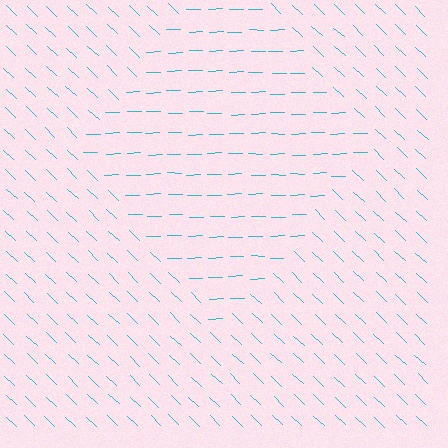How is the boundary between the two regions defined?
The boundary is defined purely by a change in line orientation (approximately 45 degrees difference). All lines are the same color and thickness.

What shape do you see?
I see a diamond.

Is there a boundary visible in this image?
Yes, there is a texture boundary formed by a change in line orientation.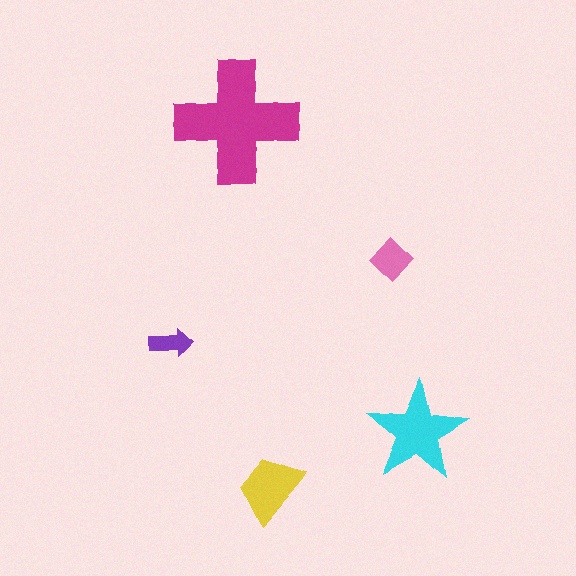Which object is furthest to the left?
The purple arrow is leftmost.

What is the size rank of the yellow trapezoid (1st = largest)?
3rd.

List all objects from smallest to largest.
The purple arrow, the pink diamond, the yellow trapezoid, the cyan star, the magenta cross.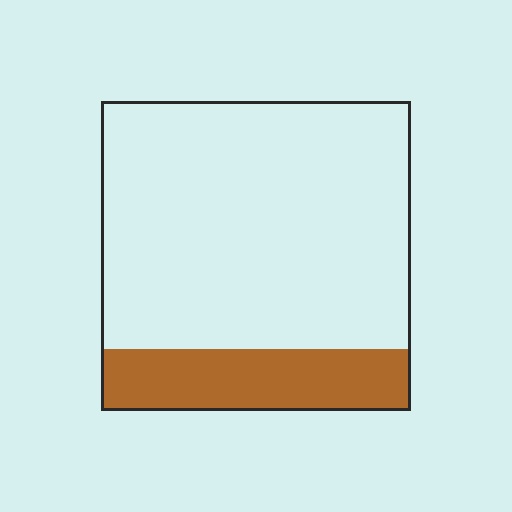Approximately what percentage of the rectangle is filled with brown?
Approximately 20%.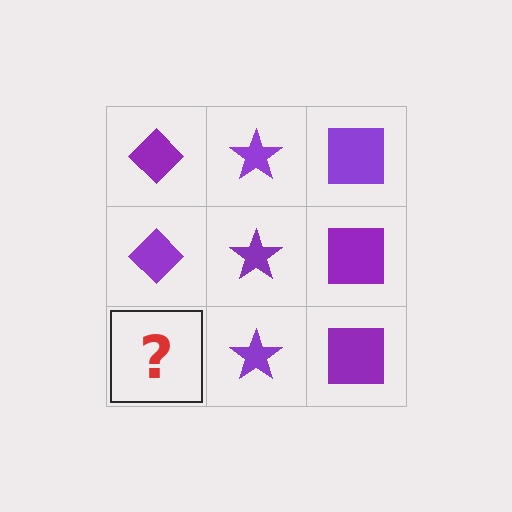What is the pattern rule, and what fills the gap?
The rule is that each column has a consistent shape. The gap should be filled with a purple diamond.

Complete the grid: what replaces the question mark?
The question mark should be replaced with a purple diamond.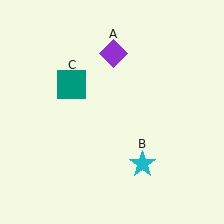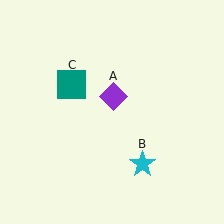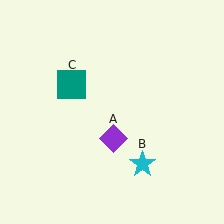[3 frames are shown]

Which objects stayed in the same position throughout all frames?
Cyan star (object B) and teal square (object C) remained stationary.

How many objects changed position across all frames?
1 object changed position: purple diamond (object A).